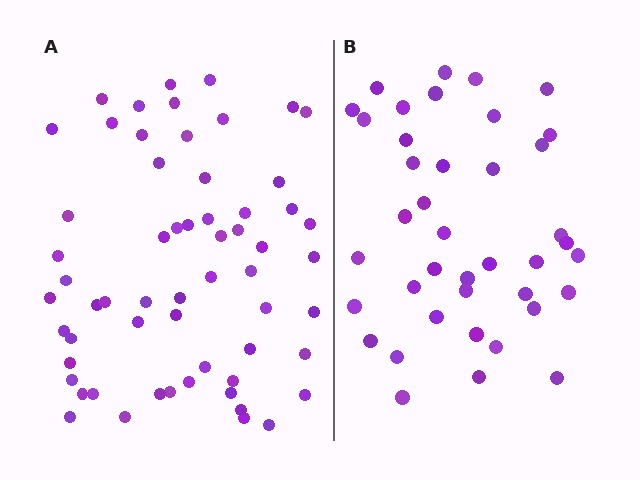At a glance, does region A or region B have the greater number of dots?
Region A (the left region) has more dots.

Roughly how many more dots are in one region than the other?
Region A has approximately 20 more dots than region B.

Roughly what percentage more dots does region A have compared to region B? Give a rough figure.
About 50% more.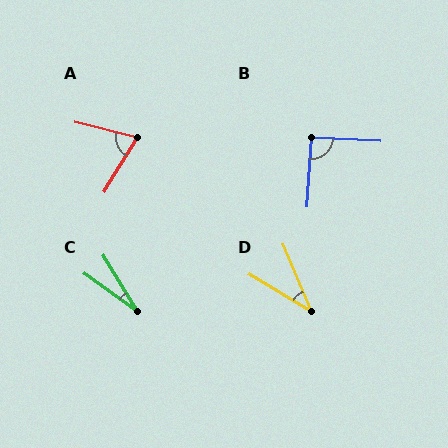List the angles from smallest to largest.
C (24°), D (36°), A (72°), B (91°).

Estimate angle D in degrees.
Approximately 36 degrees.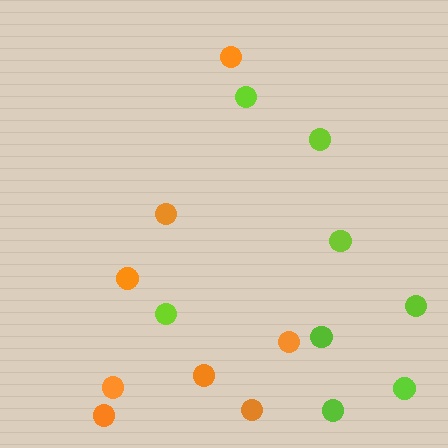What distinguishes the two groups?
There are 2 groups: one group of lime circles (8) and one group of orange circles (8).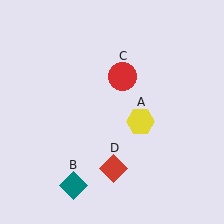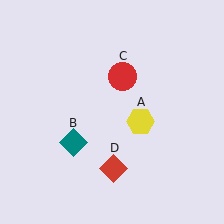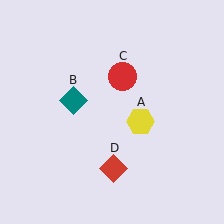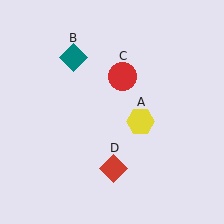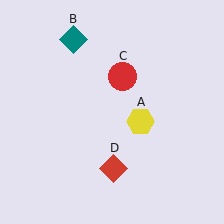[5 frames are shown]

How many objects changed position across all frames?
1 object changed position: teal diamond (object B).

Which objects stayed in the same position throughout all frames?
Yellow hexagon (object A) and red circle (object C) and red diamond (object D) remained stationary.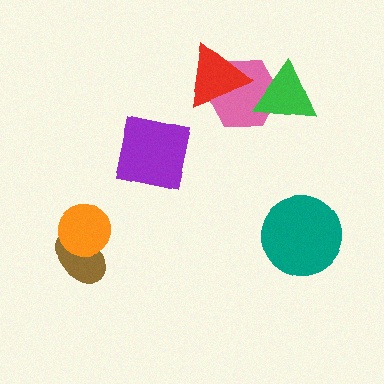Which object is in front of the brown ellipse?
The orange circle is in front of the brown ellipse.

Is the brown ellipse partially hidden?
Yes, it is partially covered by another shape.